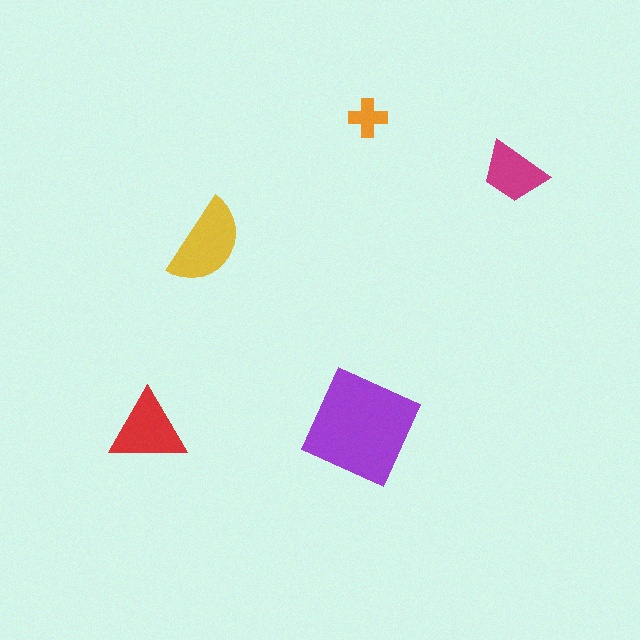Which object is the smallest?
The orange cross.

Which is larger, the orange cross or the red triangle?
The red triangle.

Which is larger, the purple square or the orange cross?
The purple square.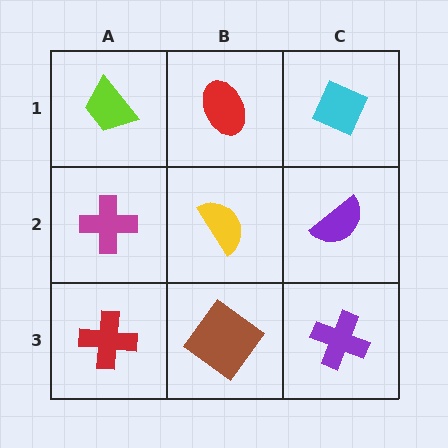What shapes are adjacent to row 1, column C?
A purple semicircle (row 2, column C), a red ellipse (row 1, column B).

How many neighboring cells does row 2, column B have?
4.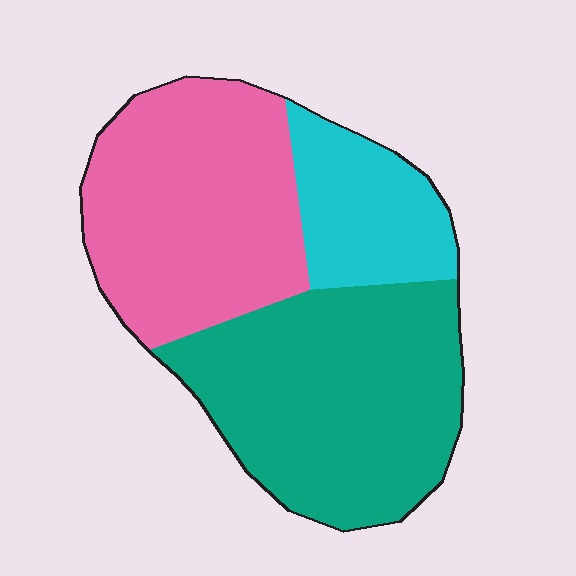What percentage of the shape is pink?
Pink covers 39% of the shape.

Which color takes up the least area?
Cyan, at roughly 20%.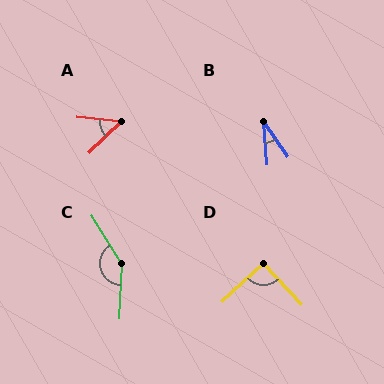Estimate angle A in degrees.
Approximately 50 degrees.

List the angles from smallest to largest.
B (29°), A (50°), D (90°), C (145°).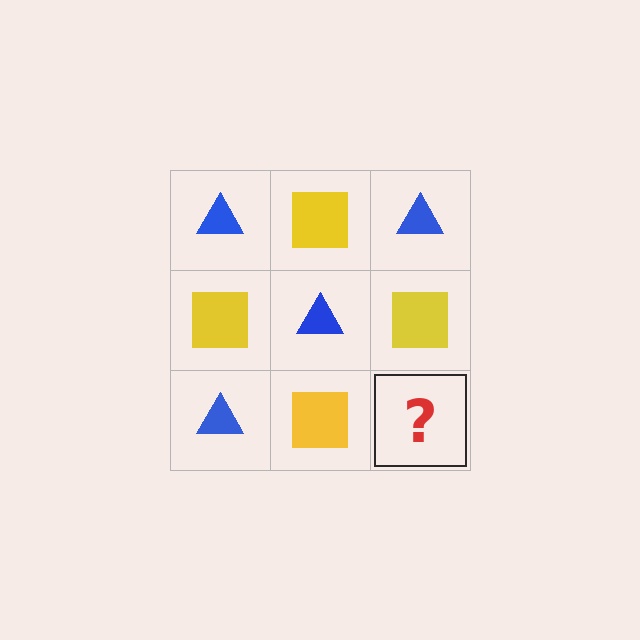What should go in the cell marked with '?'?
The missing cell should contain a blue triangle.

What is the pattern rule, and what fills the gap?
The rule is that it alternates blue triangle and yellow square in a checkerboard pattern. The gap should be filled with a blue triangle.